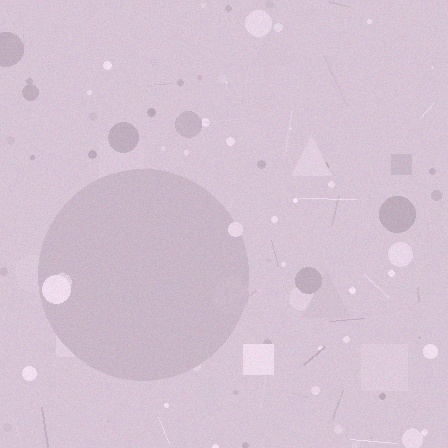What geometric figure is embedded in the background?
A circle is embedded in the background.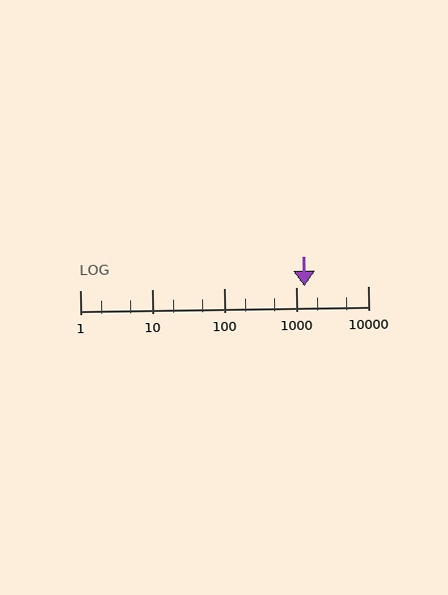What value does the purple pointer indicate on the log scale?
The pointer indicates approximately 1300.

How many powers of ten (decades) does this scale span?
The scale spans 4 decades, from 1 to 10000.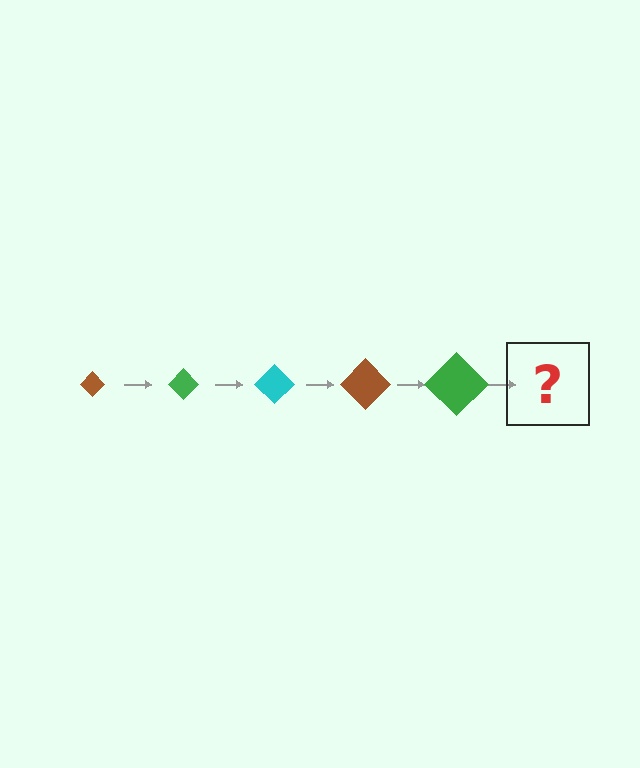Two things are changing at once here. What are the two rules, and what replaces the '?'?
The two rules are that the diamond grows larger each step and the color cycles through brown, green, and cyan. The '?' should be a cyan diamond, larger than the previous one.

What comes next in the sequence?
The next element should be a cyan diamond, larger than the previous one.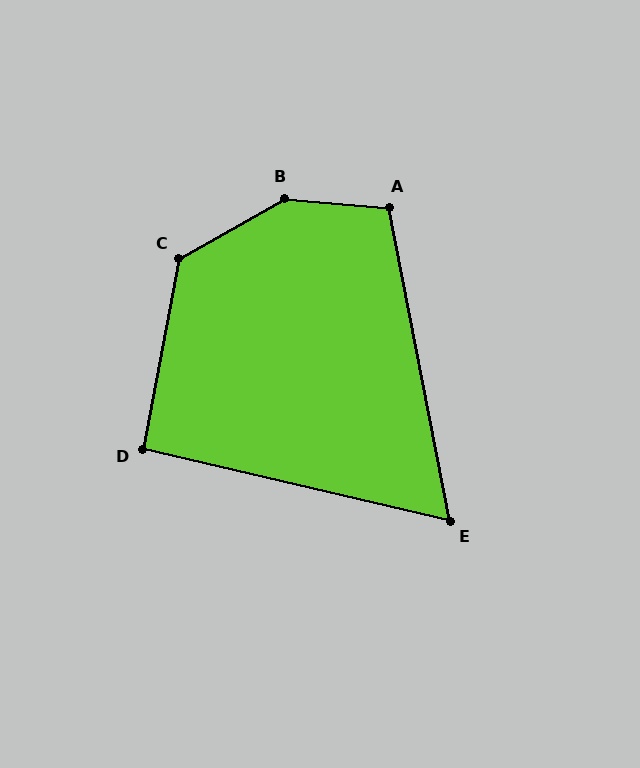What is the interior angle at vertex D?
Approximately 93 degrees (approximately right).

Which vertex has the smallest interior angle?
E, at approximately 66 degrees.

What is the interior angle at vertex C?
Approximately 130 degrees (obtuse).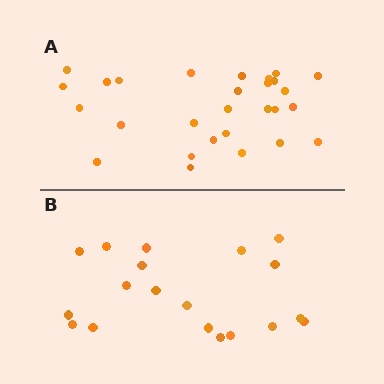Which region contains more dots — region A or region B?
Region A (the top region) has more dots.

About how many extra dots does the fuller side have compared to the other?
Region A has roughly 8 or so more dots than region B.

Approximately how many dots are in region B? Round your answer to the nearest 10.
About 20 dots. (The exact count is 19, which rounds to 20.)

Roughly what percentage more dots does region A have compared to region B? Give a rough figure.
About 45% more.